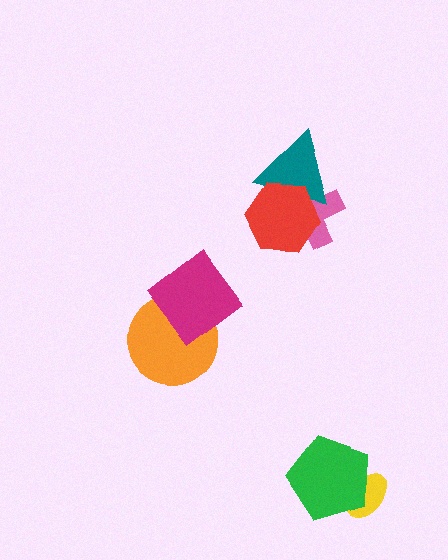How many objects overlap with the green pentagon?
1 object overlaps with the green pentagon.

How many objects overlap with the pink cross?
2 objects overlap with the pink cross.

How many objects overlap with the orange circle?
1 object overlaps with the orange circle.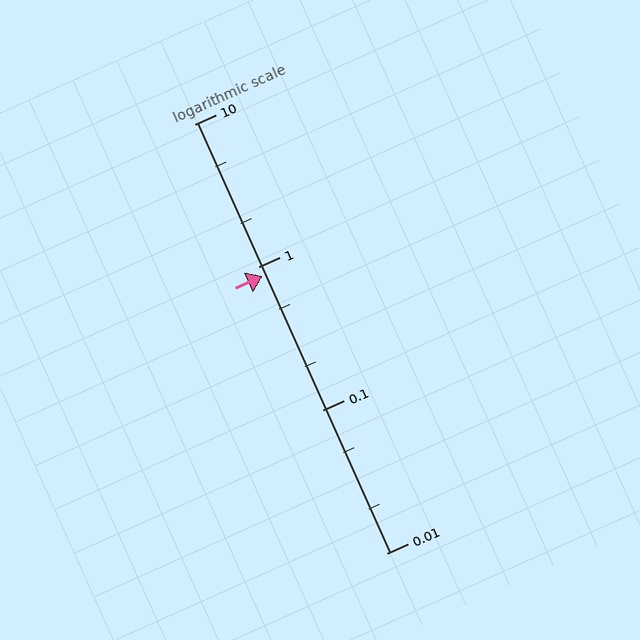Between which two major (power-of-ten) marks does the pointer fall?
The pointer is between 0.1 and 1.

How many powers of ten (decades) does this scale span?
The scale spans 3 decades, from 0.01 to 10.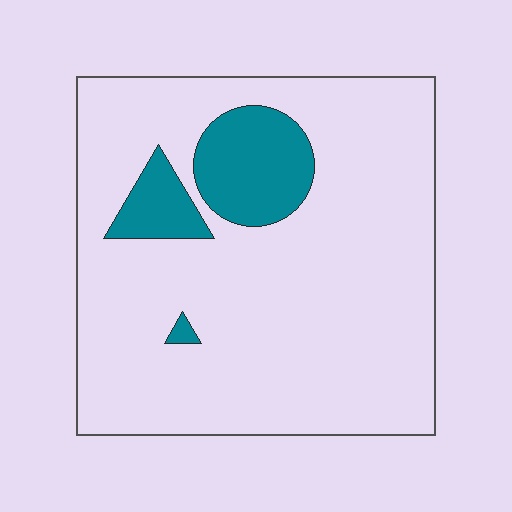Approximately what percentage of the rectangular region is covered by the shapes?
Approximately 15%.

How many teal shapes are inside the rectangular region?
3.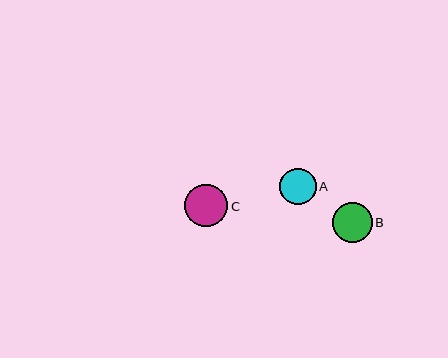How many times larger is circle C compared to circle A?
Circle C is approximately 1.2 times the size of circle A.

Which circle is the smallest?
Circle A is the smallest with a size of approximately 36 pixels.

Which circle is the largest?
Circle C is the largest with a size of approximately 43 pixels.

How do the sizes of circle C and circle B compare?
Circle C and circle B are approximately the same size.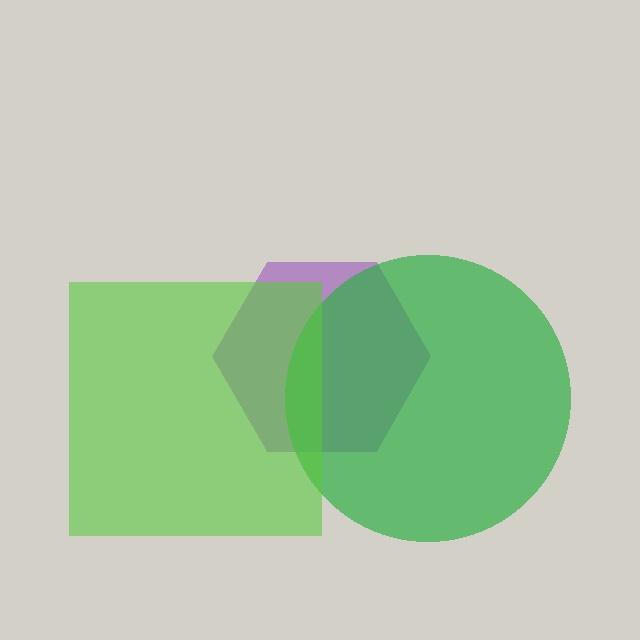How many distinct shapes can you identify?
There are 3 distinct shapes: a purple hexagon, a green circle, a lime square.